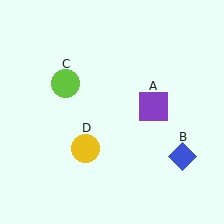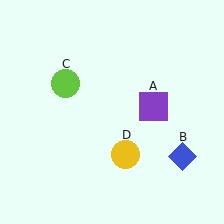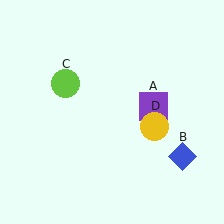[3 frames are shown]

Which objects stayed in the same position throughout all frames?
Purple square (object A) and blue diamond (object B) and lime circle (object C) remained stationary.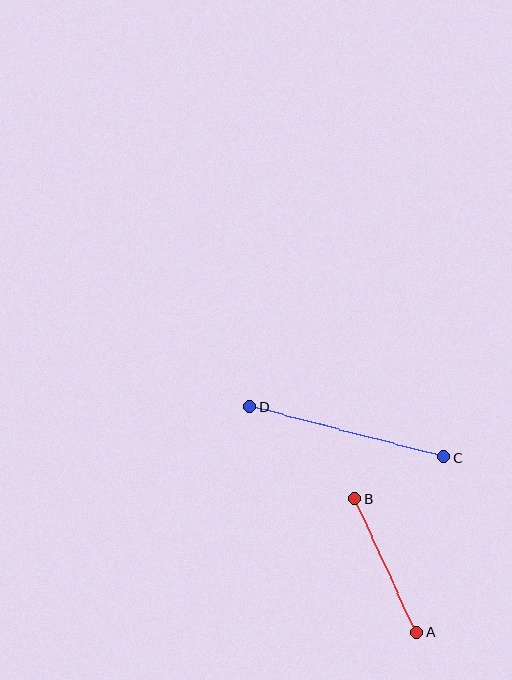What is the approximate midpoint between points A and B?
The midpoint is at approximately (386, 565) pixels.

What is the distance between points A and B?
The distance is approximately 147 pixels.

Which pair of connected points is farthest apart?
Points C and D are farthest apart.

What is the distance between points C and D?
The distance is approximately 201 pixels.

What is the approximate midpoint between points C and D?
The midpoint is at approximately (347, 432) pixels.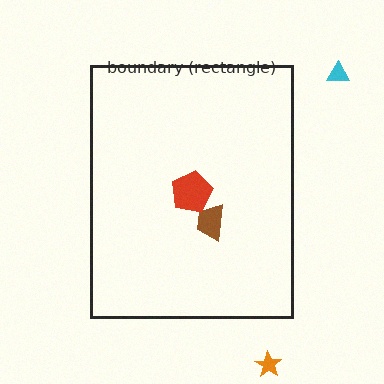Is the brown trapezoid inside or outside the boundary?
Inside.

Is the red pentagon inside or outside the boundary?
Inside.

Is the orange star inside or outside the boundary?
Outside.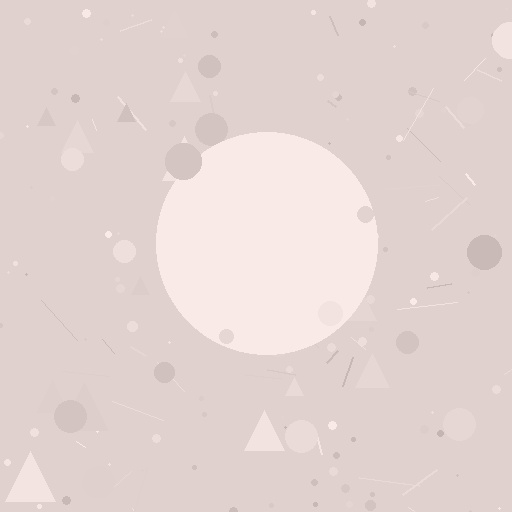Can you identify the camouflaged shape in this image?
The camouflaged shape is a circle.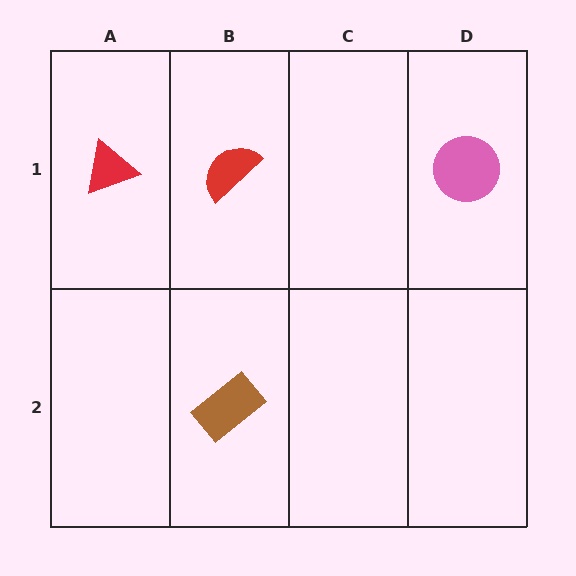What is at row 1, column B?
A red semicircle.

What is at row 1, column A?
A red triangle.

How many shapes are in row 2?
1 shape.